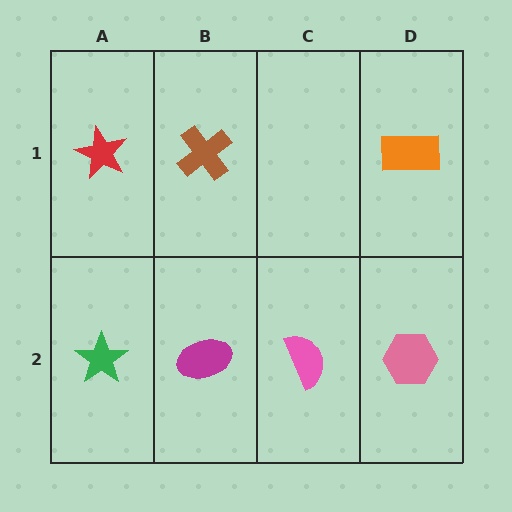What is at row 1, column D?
An orange rectangle.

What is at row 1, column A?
A red star.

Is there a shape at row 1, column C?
No, that cell is empty.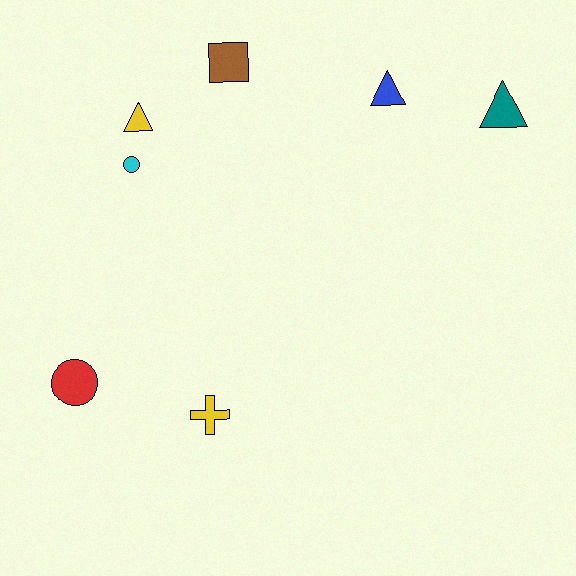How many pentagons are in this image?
There are no pentagons.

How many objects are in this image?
There are 7 objects.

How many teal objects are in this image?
There is 1 teal object.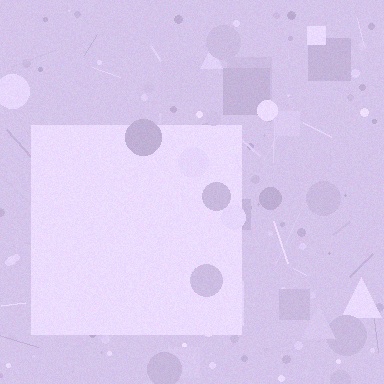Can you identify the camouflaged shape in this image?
The camouflaged shape is a square.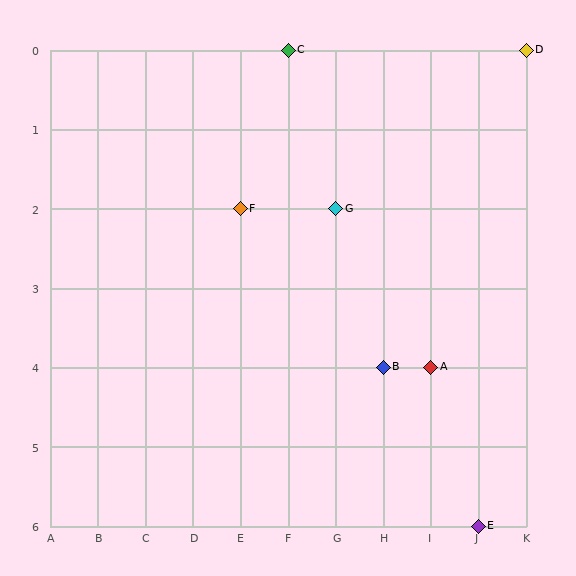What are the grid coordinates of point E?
Point E is at grid coordinates (J, 6).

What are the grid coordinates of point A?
Point A is at grid coordinates (I, 4).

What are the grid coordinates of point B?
Point B is at grid coordinates (H, 4).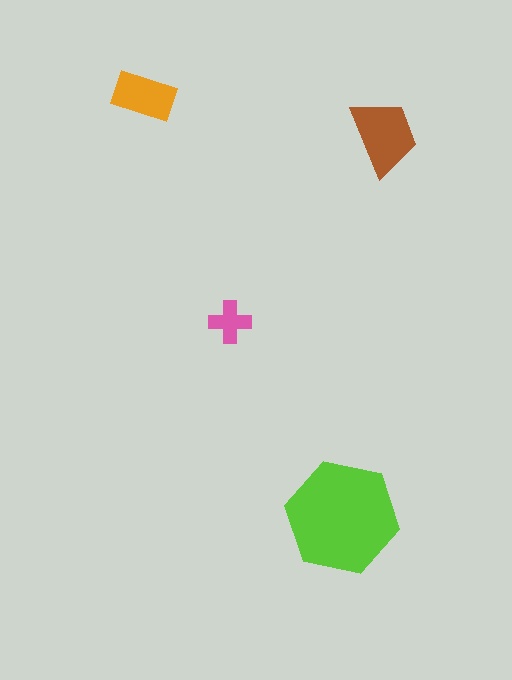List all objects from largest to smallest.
The lime hexagon, the brown trapezoid, the orange rectangle, the pink cross.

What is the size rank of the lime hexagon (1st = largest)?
1st.